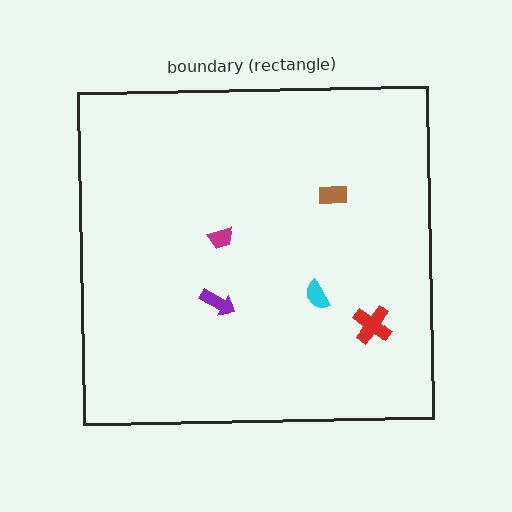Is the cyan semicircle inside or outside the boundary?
Inside.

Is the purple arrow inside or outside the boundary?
Inside.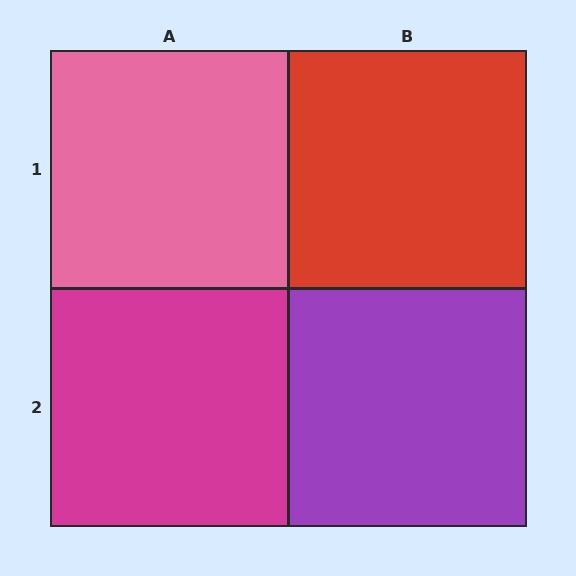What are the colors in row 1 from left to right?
Pink, red.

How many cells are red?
1 cell is red.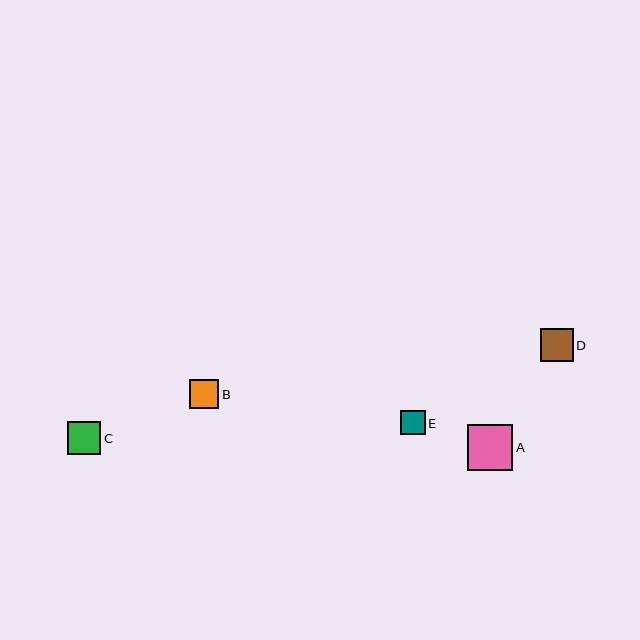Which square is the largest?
Square A is the largest with a size of approximately 46 pixels.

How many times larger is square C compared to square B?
Square C is approximately 1.1 times the size of square B.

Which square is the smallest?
Square E is the smallest with a size of approximately 24 pixels.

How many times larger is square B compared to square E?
Square B is approximately 1.2 times the size of square E.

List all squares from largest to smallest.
From largest to smallest: A, C, D, B, E.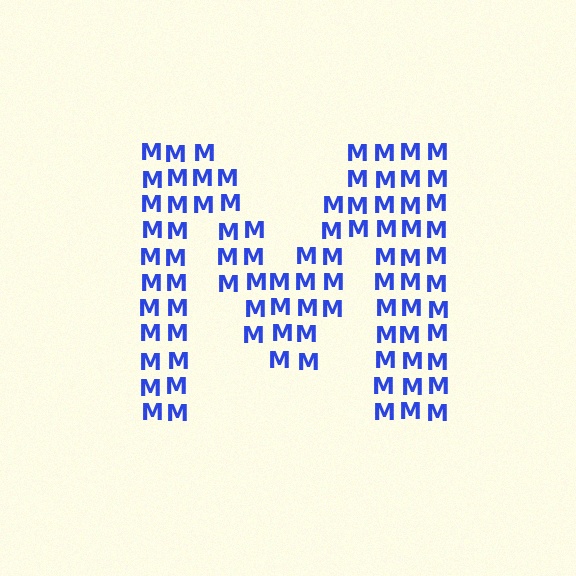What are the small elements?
The small elements are letter M's.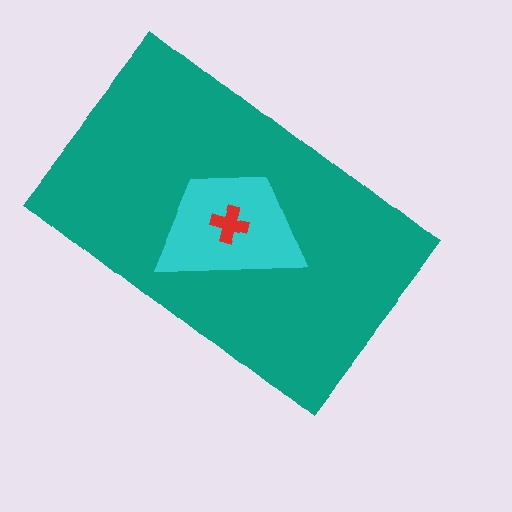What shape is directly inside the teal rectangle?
The cyan trapezoid.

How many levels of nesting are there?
3.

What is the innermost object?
The red cross.